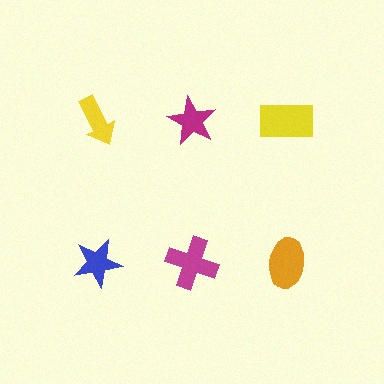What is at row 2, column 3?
An orange ellipse.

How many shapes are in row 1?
3 shapes.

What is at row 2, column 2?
A magenta cross.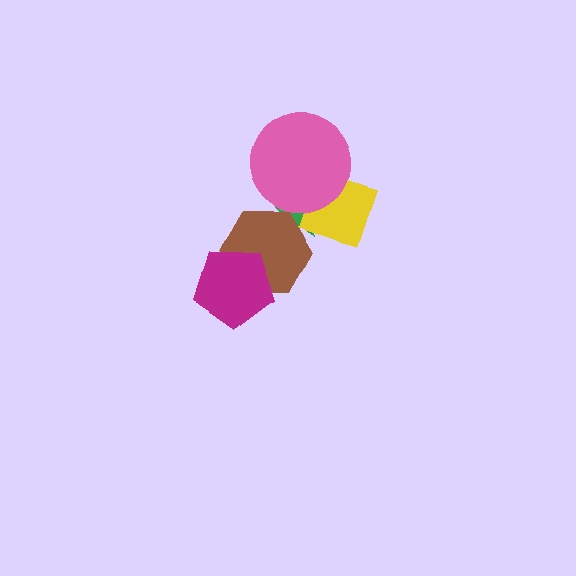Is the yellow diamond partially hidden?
Yes, it is partially covered by another shape.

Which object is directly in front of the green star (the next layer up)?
The brown hexagon is directly in front of the green star.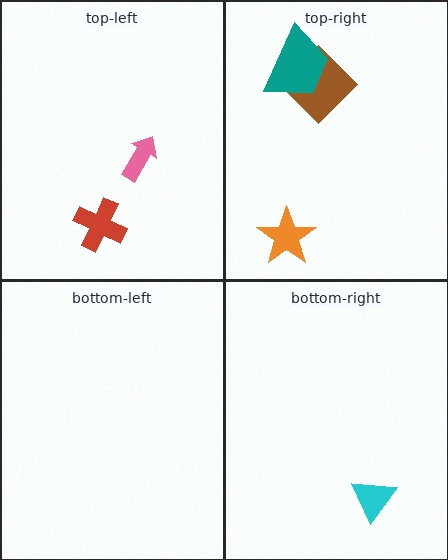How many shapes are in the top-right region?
3.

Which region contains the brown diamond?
The top-right region.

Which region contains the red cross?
The top-left region.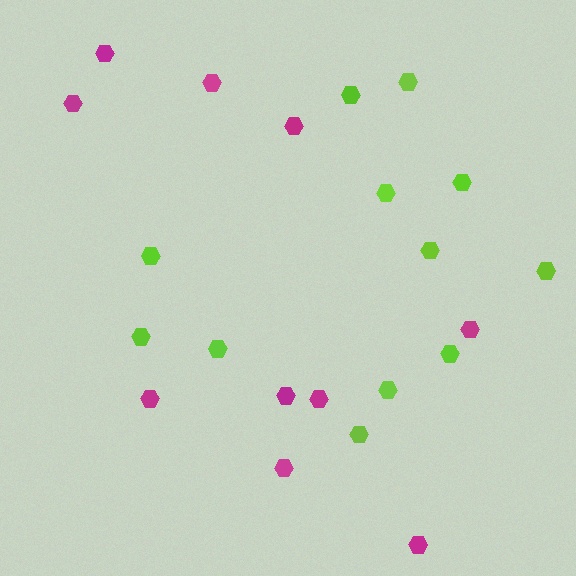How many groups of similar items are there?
There are 2 groups: one group of magenta hexagons (10) and one group of lime hexagons (12).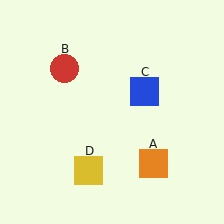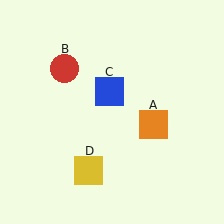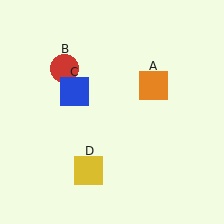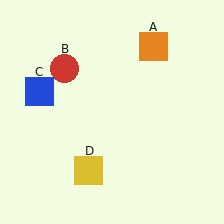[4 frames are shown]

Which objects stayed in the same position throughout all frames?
Red circle (object B) and yellow square (object D) remained stationary.